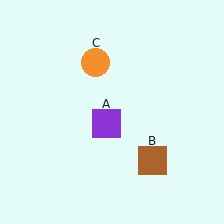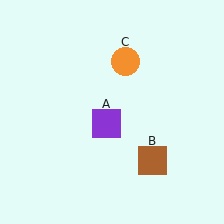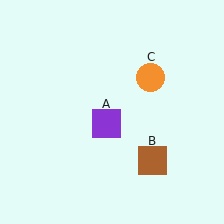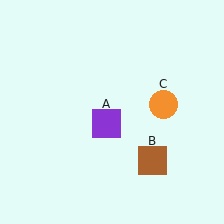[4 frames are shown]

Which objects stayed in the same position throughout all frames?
Purple square (object A) and brown square (object B) remained stationary.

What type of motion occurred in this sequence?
The orange circle (object C) rotated clockwise around the center of the scene.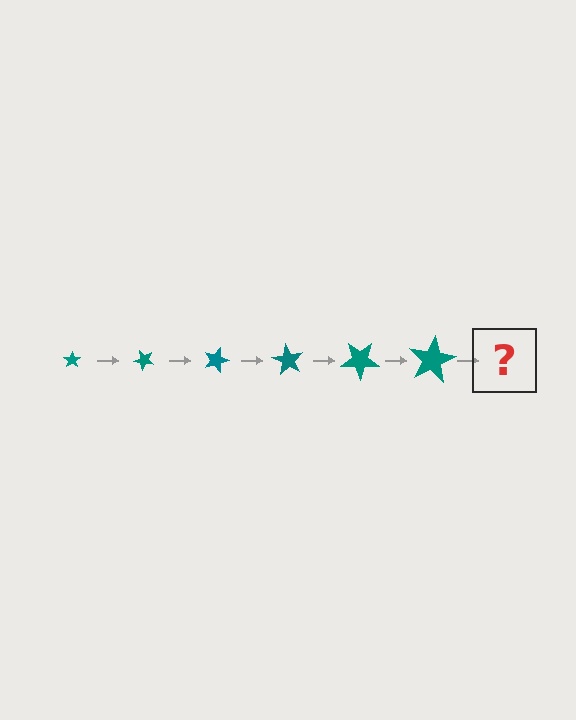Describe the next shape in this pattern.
It should be a star, larger than the previous one and rotated 270 degrees from the start.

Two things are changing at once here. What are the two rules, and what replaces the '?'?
The two rules are that the star grows larger each step and it rotates 45 degrees each step. The '?' should be a star, larger than the previous one and rotated 270 degrees from the start.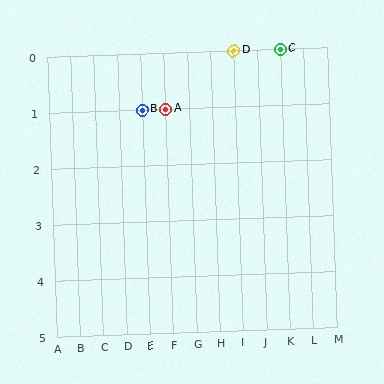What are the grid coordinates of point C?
Point C is at grid coordinates (K, 0).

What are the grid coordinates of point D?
Point D is at grid coordinates (I, 0).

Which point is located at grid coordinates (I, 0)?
Point D is at (I, 0).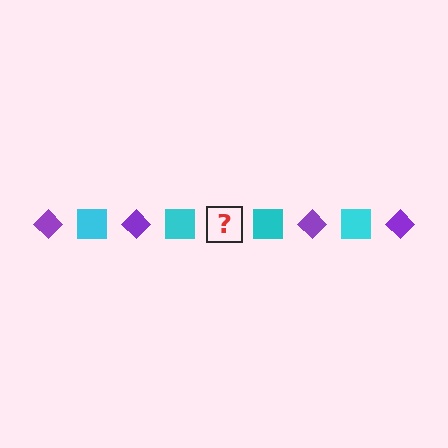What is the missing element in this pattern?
The missing element is a purple diamond.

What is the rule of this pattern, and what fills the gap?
The rule is that the pattern alternates between purple diamond and cyan square. The gap should be filled with a purple diamond.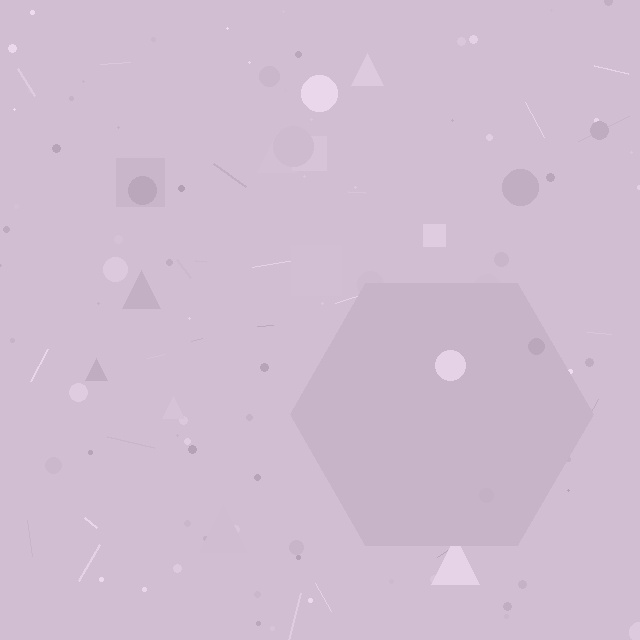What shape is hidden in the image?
A hexagon is hidden in the image.